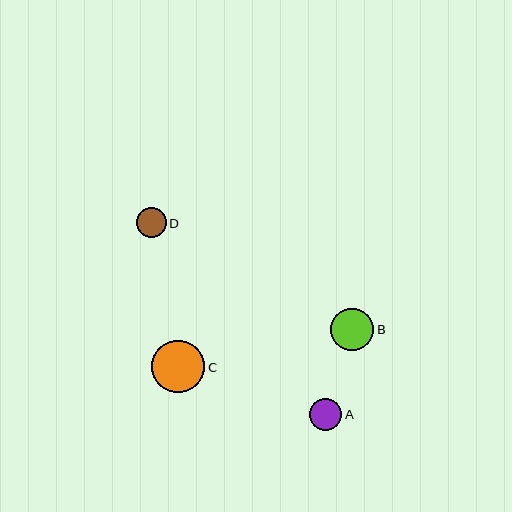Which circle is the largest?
Circle C is the largest with a size of approximately 53 pixels.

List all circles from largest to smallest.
From largest to smallest: C, B, A, D.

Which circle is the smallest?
Circle D is the smallest with a size of approximately 29 pixels.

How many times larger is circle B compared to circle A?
Circle B is approximately 1.3 times the size of circle A.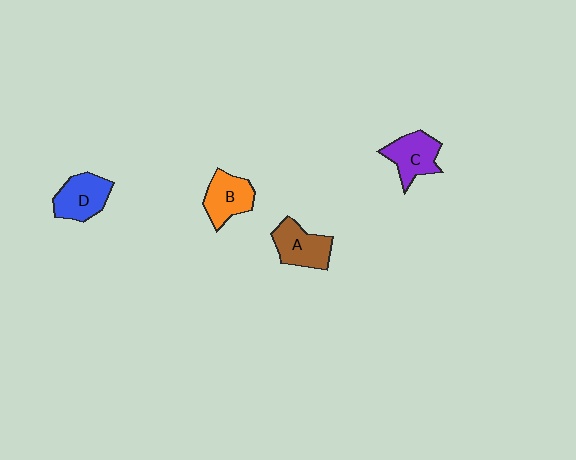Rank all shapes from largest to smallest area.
From largest to smallest: A (brown), D (blue), C (purple), B (orange).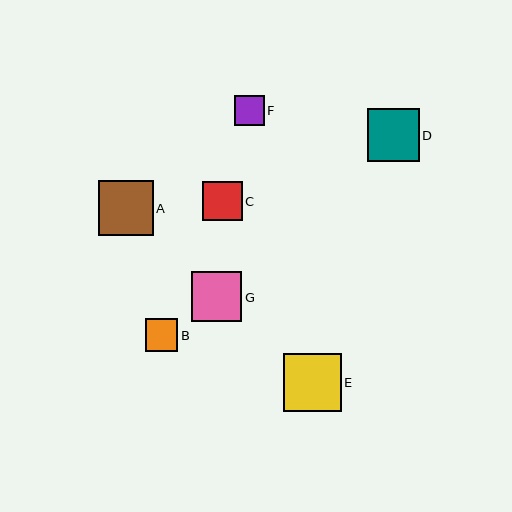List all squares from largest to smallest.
From largest to smallest: E, A, D, G, C, B, F.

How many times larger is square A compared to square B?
Square A is approximately 1.7 times the size of square B.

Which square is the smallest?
Square F is the smallest with a size of approximately 29 pixels.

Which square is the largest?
Square E is the largest with a size of approximately 58 pixels.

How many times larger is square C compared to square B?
Square C is approximately 1.2 times the size of square B.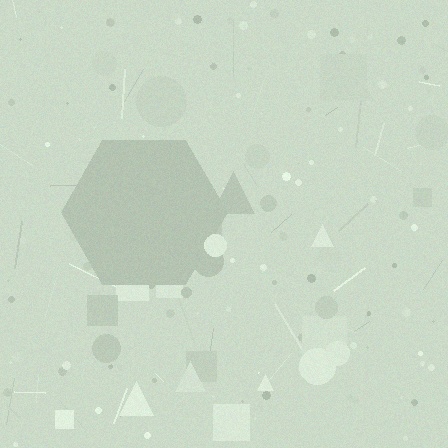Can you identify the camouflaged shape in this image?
The camouflaged shape is a hexagon.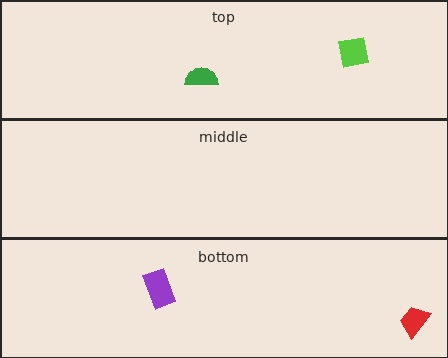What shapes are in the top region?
The green semicircle, the lime square.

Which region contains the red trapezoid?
The bottom region.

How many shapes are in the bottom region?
2.